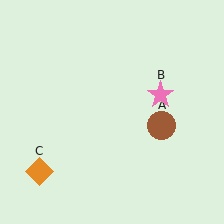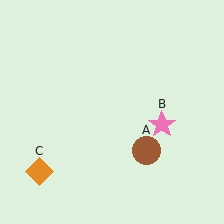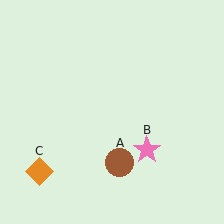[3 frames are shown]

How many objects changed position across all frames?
2 objects changed position: brown circle (object A), pink star (object B).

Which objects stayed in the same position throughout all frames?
Orange diamond (object C) remained stationary.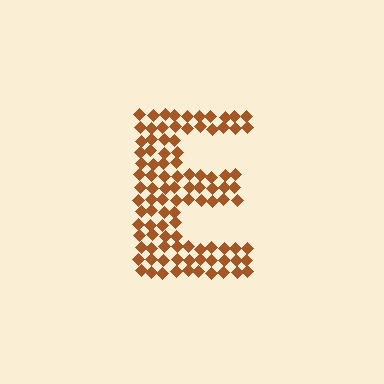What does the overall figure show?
The overall figure shows the letter E.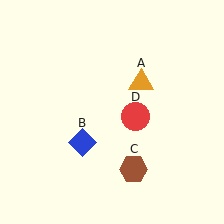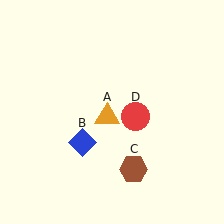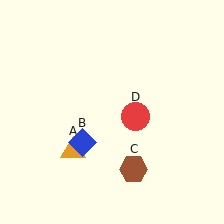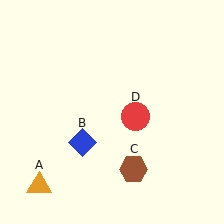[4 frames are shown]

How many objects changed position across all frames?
1 object changed position: orange triangle (object A).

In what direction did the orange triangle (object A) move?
The orange triangle (object A) moved down and to the left.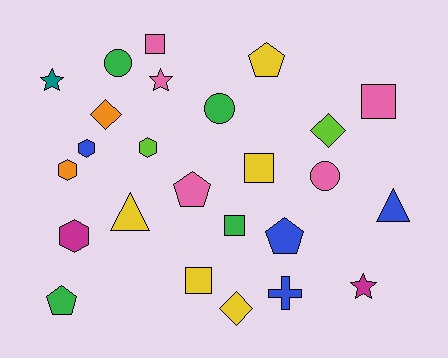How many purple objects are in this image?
There are no purple objects.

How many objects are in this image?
There are 25 objects.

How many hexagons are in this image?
There are 4 hexagons.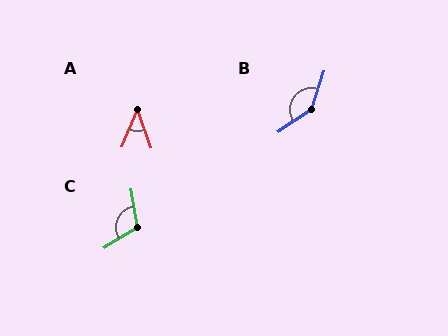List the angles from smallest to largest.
A (41°), C (112°), B (141°).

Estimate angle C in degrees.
Approximately 112 degrees.